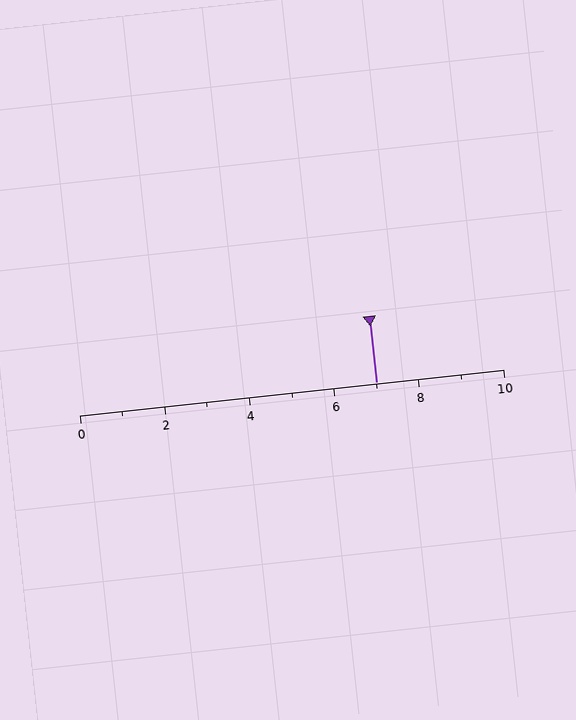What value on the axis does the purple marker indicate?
The marker indicates approximately 7.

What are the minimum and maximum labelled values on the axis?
The axis runs from 0 to 10.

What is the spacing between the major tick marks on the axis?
The major ticks are spaced 2 apart.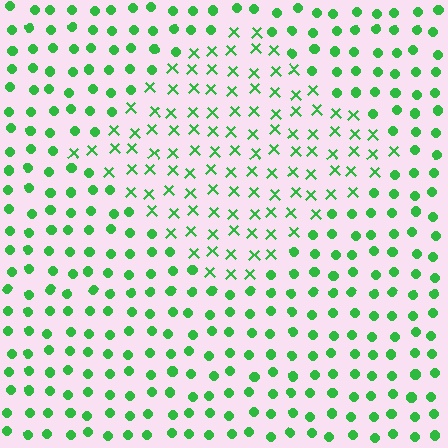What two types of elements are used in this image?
The image uses X marks inside the diamond region and circles outside it.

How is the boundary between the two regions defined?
The boundary is defined by a change in element shape: X marks inside vs. circles outside. All elements share the same color and spacing.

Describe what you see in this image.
The image is filled with small green elements arranged in a uniform grid. A diamond-shaped region contains X marks, while the surrounding area contains circles. The boundary is defined purely by the change in element shape.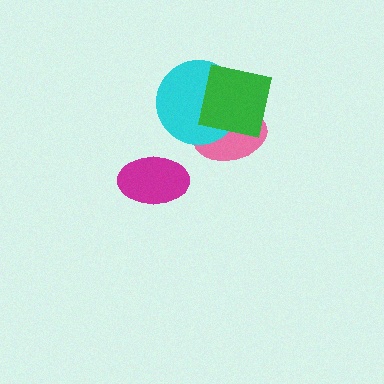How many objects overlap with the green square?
2 objects overlap with the green square.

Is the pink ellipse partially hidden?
Yes, it is partially covered by another shape.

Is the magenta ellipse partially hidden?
No, no other shape covers it.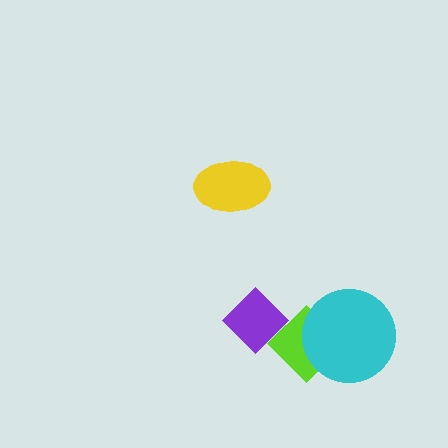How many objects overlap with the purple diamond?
1 object overlaps with the purple diamond.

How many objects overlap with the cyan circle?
1 object overlaps with the cyan circle.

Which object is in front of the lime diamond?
The cyan circle is in front of the lime diamond.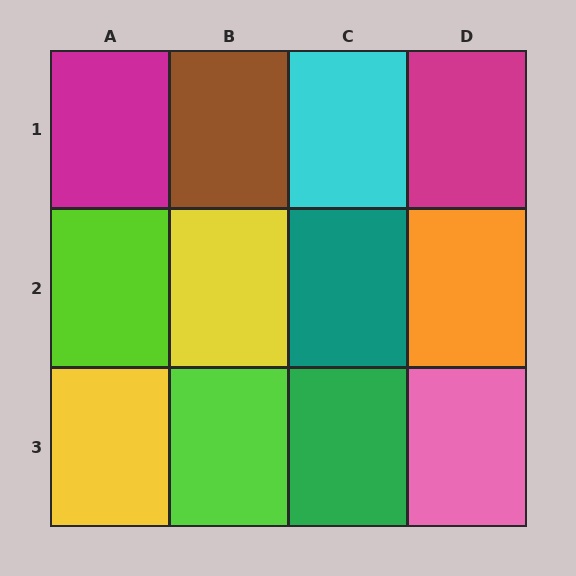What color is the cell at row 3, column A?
Yellow.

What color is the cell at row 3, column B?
Lime.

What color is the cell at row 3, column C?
Green.